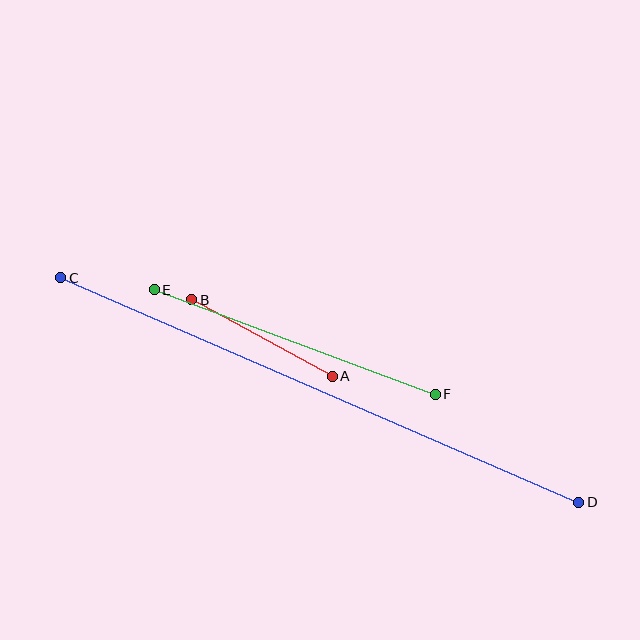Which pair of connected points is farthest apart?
Points C and D are farthest apart.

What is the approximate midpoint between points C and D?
The midpoint is at approximately (320, 390) pixels.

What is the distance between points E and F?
The distance is approximately 300 pixels.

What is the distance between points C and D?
The distance is approximately 565 pixels.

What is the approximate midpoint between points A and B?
The midpoint is at approximately (262, 338) pixels.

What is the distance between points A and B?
The distance is approximately 160 pixels.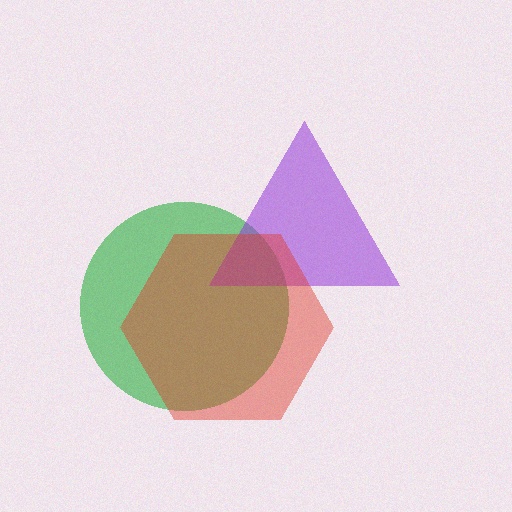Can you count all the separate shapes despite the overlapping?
Yes, there are 3 separate shapes.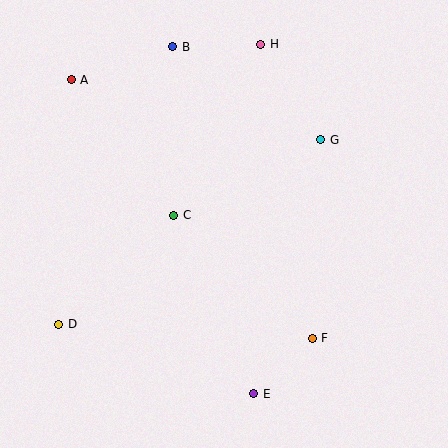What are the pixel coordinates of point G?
Point G is at (321, 140).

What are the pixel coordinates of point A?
Point A is at (71, 80).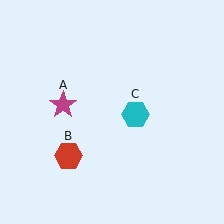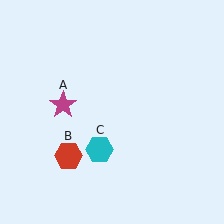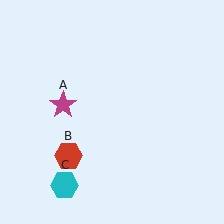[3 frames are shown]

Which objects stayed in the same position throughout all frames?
Magenta star (object A) and red hexagon (object B) remained stationary.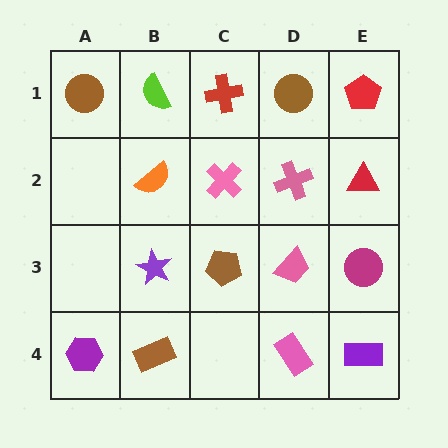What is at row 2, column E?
A red triangle.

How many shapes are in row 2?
4 shapes.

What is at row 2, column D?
A pink cross.